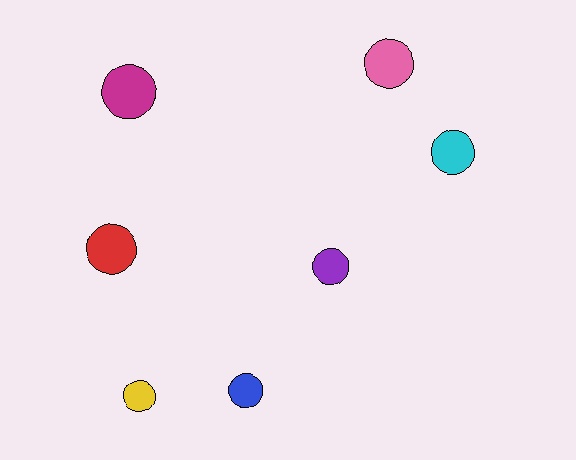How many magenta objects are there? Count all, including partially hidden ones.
There is 1 magenta object.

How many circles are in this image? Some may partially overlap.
There are 7 circles.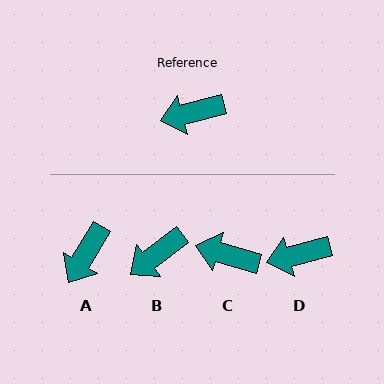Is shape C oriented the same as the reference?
No, it is off by about 31 degrees.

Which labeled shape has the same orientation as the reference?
D.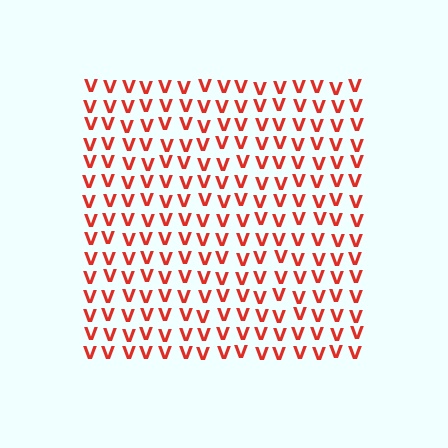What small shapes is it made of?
It is made of small letter V's.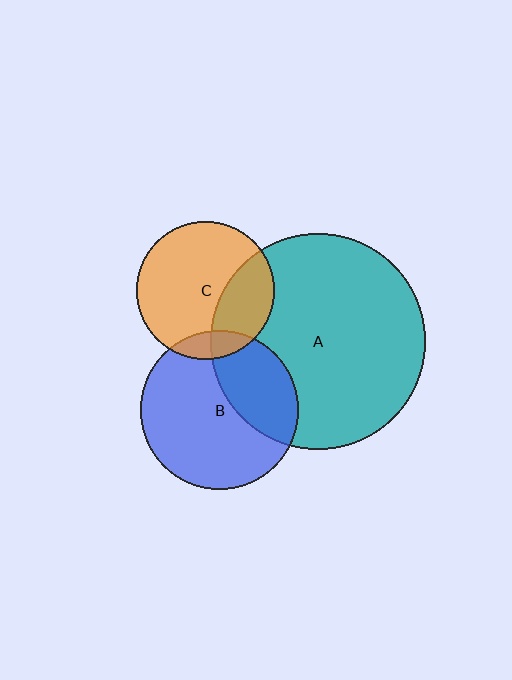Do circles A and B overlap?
Yes.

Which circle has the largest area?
Circle A (teal).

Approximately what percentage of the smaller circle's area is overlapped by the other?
Approximately 35%.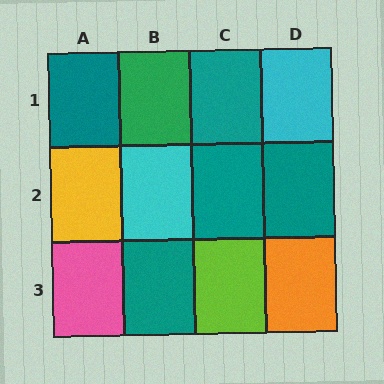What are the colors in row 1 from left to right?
Teal, green, teal, cyan.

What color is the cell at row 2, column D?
Teal.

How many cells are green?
1 cell is green.